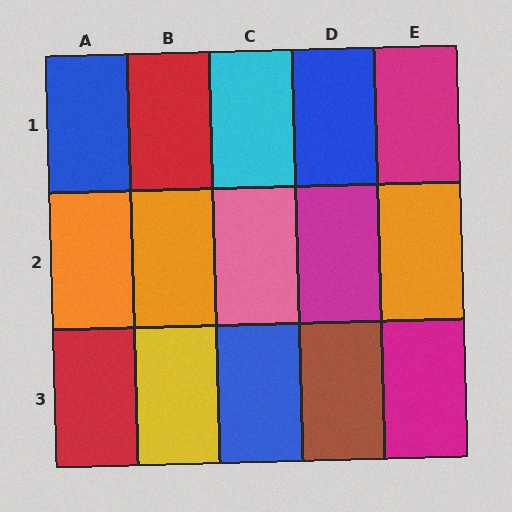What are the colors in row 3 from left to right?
Red, yellow, blue, brown, magenta.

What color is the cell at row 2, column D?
Magenta.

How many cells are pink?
1 cell is pink.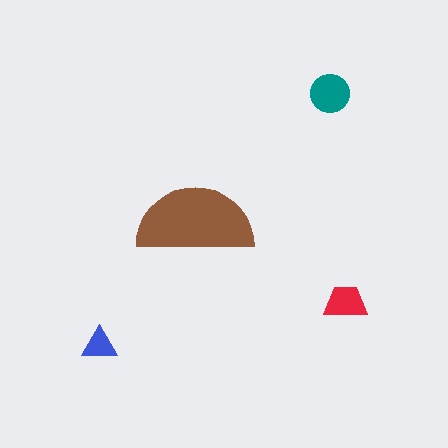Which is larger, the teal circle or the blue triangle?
The teal circle.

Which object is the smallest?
The blue triangle.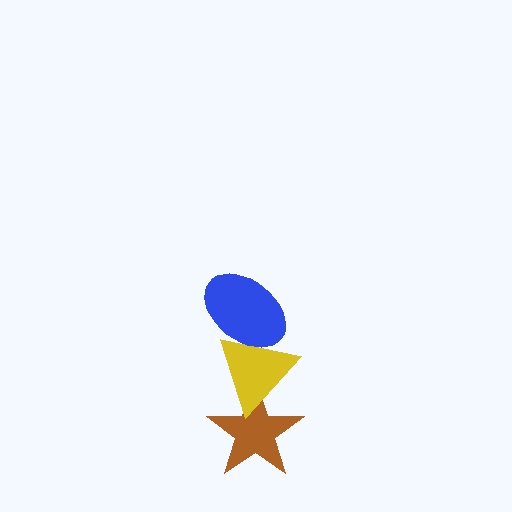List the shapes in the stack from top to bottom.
From top to bottom: the blue ellipse, the yellow triangle, the brown star.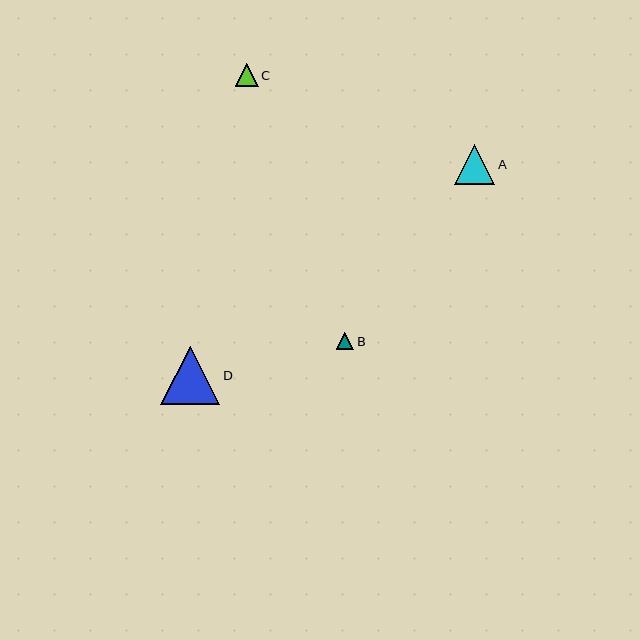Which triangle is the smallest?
Triangle B is the smallest with a size of approximately 17 pixels.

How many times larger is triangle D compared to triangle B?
Triangle D is approximately 3.4 times the size of triangle B.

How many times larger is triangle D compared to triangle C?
Triangle D is approximately 2.6 times the size of triangle C.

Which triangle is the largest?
Triangle D is the largest with a size of approximately 59 pixels.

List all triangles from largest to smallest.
From largest to smallest: D, A, C, B.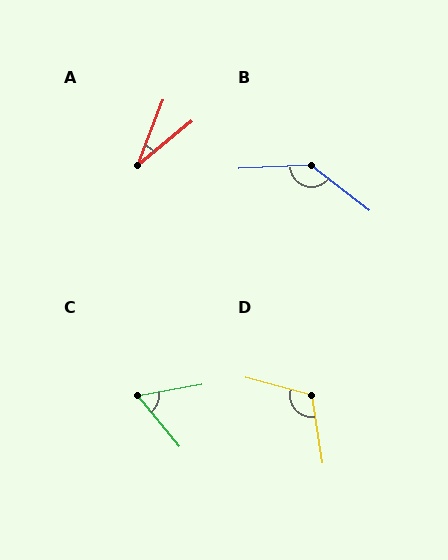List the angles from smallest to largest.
A (30°), C (60°), D (115°), B (139°).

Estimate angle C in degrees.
Approximately 60 degrees.